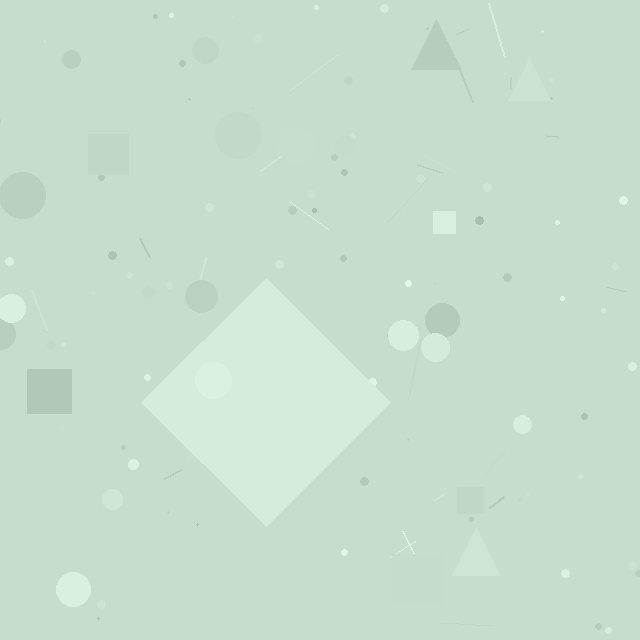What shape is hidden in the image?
A diamond is hidden in the image.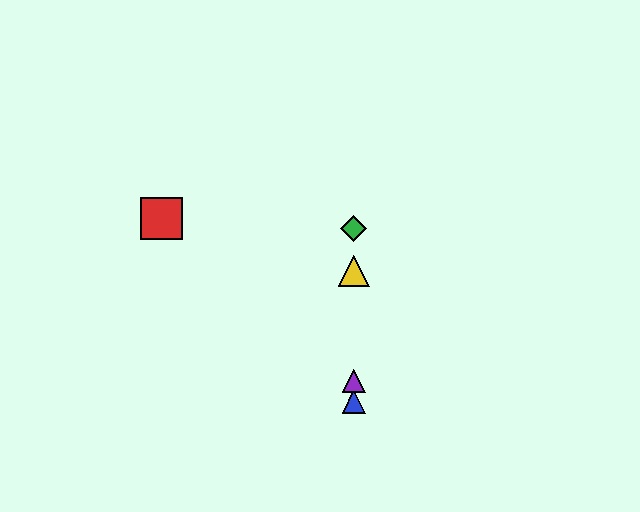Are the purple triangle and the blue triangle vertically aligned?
Yes, both are at x≈354.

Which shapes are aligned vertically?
The blue triangle, the green diamond, the yellow triangle, the purple triangle are aligned vertically.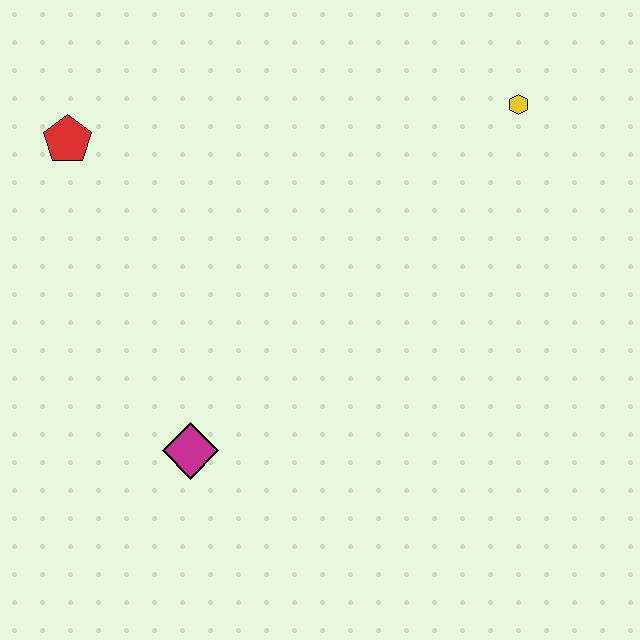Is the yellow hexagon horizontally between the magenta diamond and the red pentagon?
No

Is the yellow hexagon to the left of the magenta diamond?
No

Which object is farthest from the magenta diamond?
The yellow hexagon is farthest from the magenta diamond.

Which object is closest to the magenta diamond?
The red pentagon is closest to the magenta diamond.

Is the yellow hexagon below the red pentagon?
No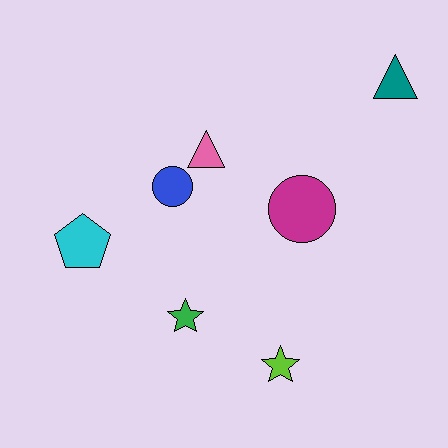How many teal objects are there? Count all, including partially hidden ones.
There is 1 teal object.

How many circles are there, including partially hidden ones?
There are 2 circles.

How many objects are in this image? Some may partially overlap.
There are 7 objects.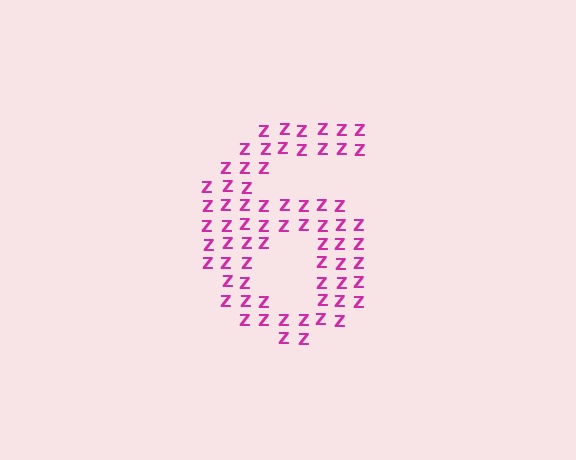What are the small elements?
The small elements are letter Z's.